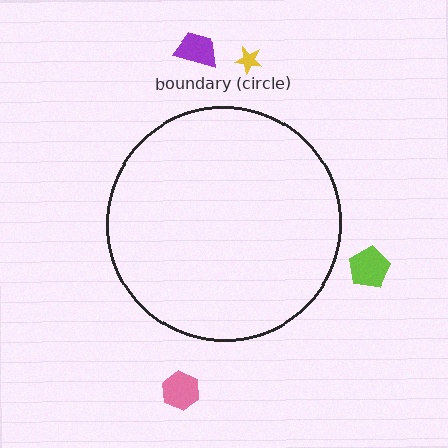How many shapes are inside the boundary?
0 inside, 4 outside.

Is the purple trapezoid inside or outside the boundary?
Outside.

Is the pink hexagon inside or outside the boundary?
Outside.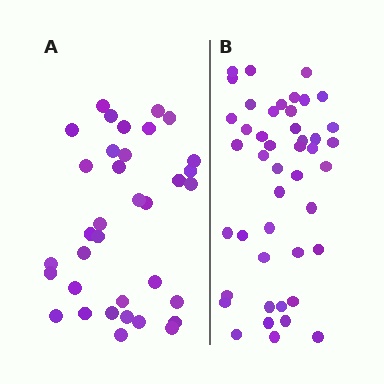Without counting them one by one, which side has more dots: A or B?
Region B (the right region) has more dots.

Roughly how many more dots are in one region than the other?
Region B has roughly 10 or so more dots than region A.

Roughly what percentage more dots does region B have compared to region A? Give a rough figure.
About 30% more.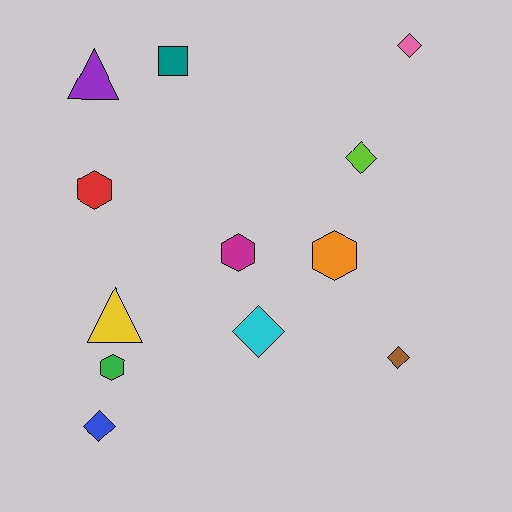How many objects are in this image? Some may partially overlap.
There are 12 objects.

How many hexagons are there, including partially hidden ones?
There are 4 hexagons.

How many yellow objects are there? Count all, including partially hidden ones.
There is 1 yellow object.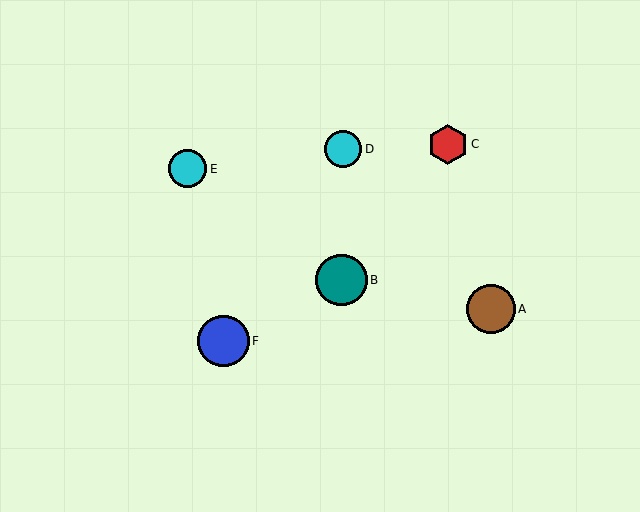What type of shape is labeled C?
Shape C is a red hexagon.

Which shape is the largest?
The blue circle (labeled F) is the largest.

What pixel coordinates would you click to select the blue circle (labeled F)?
Click at (224, 341) to select the blue circle F.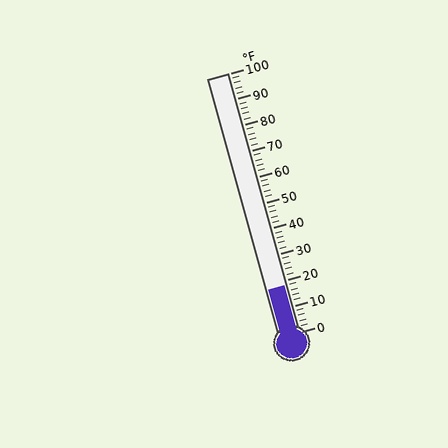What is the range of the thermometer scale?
The thermometer scale ranges from 0°F to 100°F.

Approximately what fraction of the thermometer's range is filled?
The thermometer is filled to approximately 20% of its range.